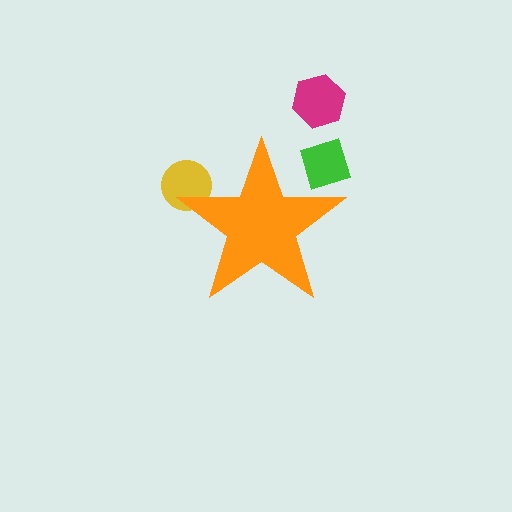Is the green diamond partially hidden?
Yes, the green diamond is partially hidden behind the orange star.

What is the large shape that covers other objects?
An orange star.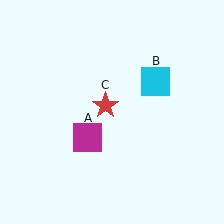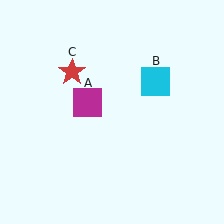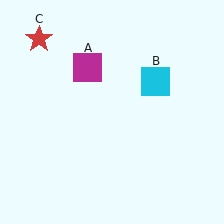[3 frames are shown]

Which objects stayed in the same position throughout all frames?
Cyan square (object B) remained stationary.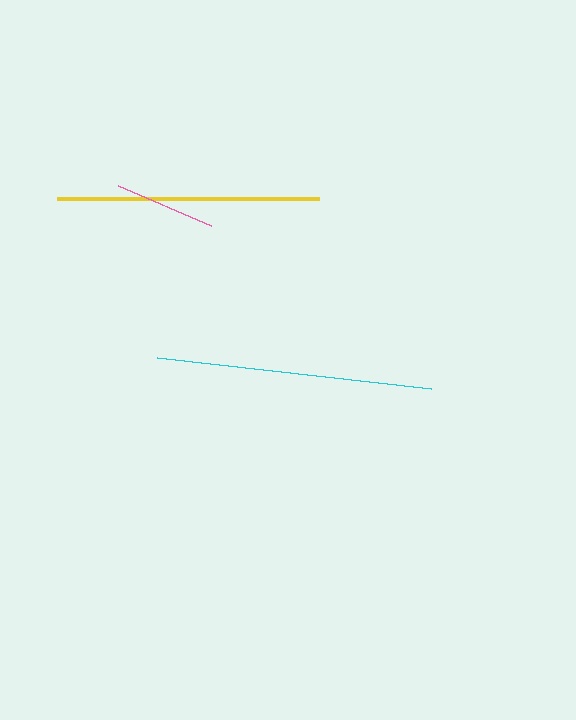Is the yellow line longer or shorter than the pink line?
The yellow line is longer than the pink line.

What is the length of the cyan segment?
The cyan segment is approximately 276 pixels long.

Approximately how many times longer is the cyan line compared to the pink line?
The cyan line is approximately 2.7 times the length of the pink line.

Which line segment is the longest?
The cyan line is the longest at approximately 276 pixels.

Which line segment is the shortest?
The pink line is the shortest at approximately 101 pixels.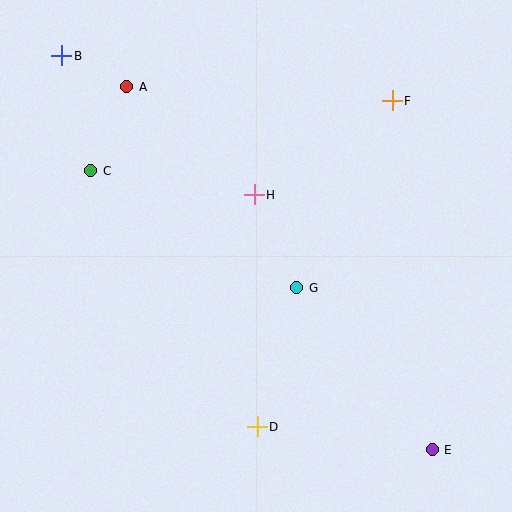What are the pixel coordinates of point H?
Point H is at (254, 195).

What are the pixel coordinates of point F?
Point F is at (392, 101).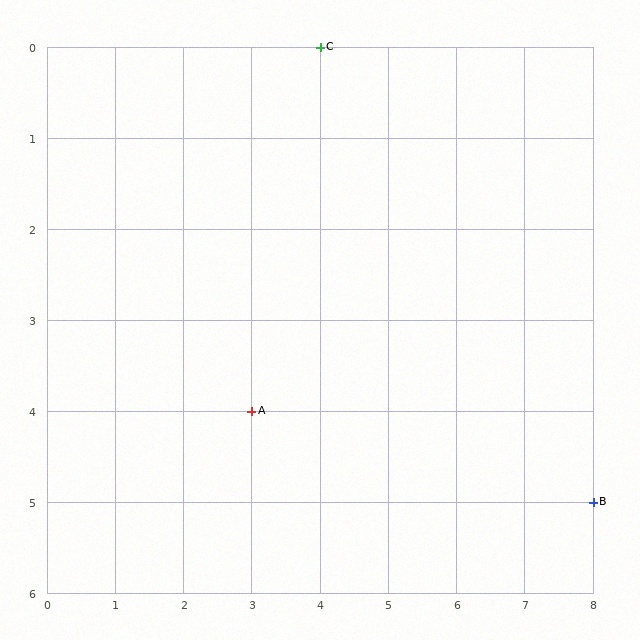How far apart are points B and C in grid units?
Points B and C are 4 columns and 5 rows apart (about 6.4 grid units diagonally).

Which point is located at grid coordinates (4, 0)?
Point C is at (4, 0).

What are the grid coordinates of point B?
Point B is at grid coordinates (8, 5).